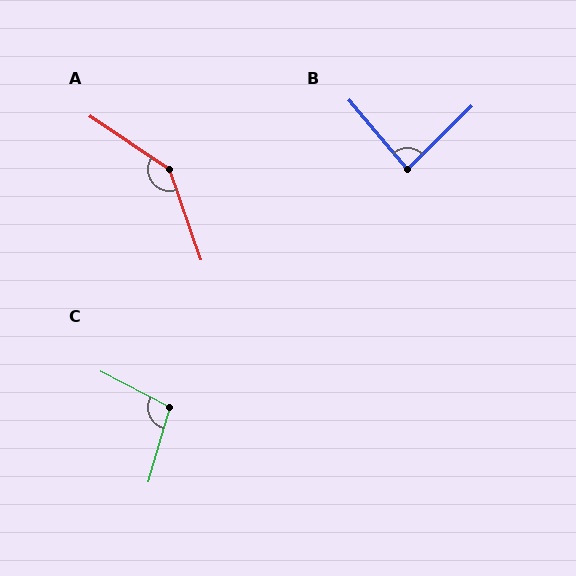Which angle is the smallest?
B, at approximately 86 degrees.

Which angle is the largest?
A, at approximately 143 degrees.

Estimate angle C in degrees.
Approximately 102 degrees.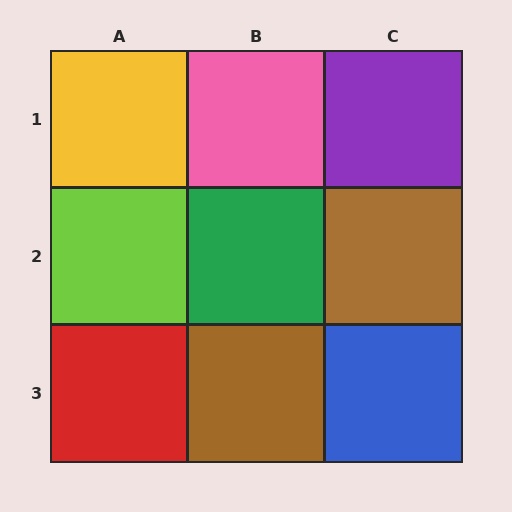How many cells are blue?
1 cell is blue.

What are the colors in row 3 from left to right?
Red, brown, blue.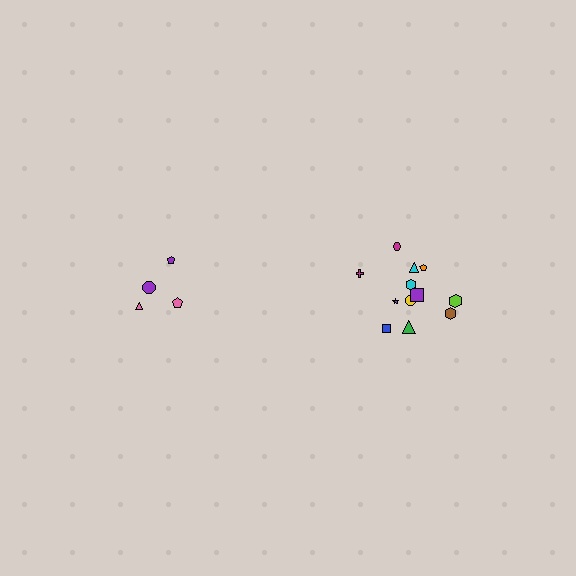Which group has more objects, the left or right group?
The right group.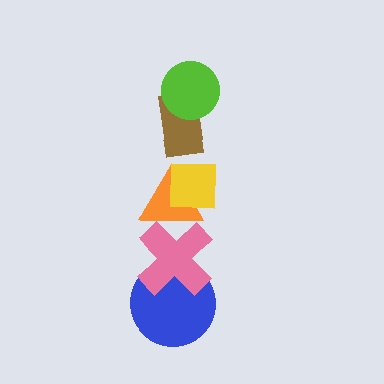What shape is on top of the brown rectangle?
The lime circle is on top of the brown rectangle.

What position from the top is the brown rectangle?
The brown rectangle is 2nd from the top.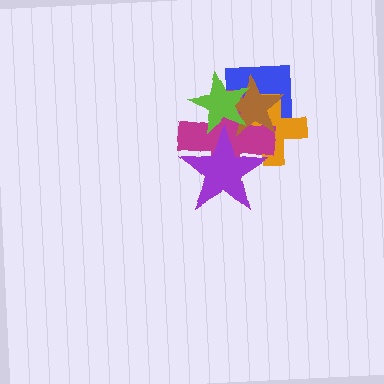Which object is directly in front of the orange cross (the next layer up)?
The magenta cross is directly in front of the orange cross.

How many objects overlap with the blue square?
4 objects overlap with the blue square.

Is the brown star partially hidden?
Yes, it is partially covered by another shape.